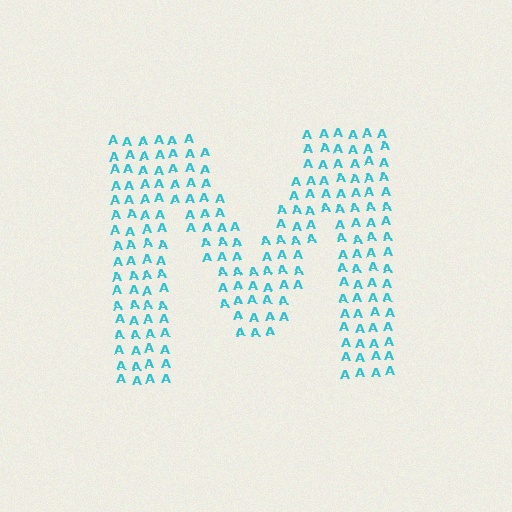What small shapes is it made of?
It is made of small letter A's.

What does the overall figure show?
The overall figure shows the letter M.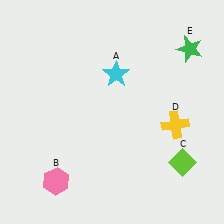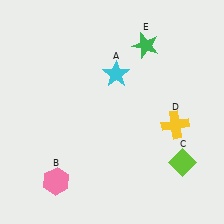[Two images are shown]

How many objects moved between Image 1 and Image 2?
1 object moved between the two images.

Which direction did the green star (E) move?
The green star (E) moved left.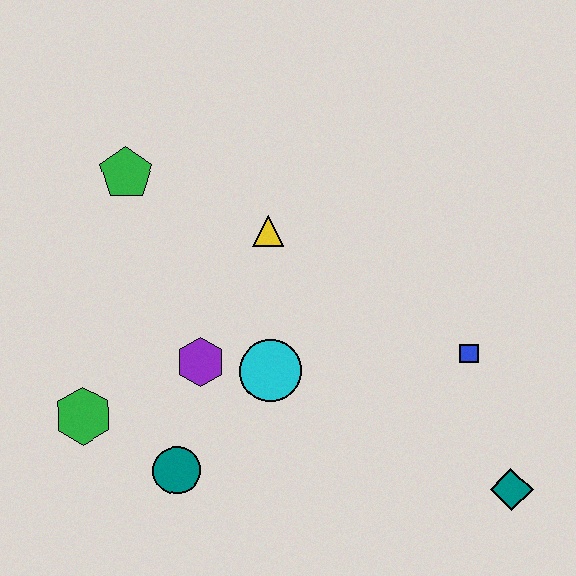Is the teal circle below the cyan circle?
Yes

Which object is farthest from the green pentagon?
The teal diamond is farthest from the green pentagon.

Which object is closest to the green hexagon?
The teal circle is closest to the green hexagon.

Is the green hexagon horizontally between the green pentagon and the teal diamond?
No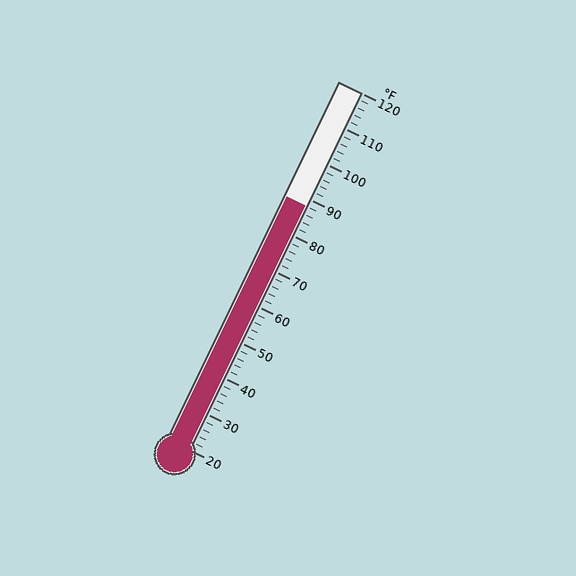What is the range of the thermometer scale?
The thermometer scale ranges from 20°F to 120°F.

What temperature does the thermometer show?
The thermometer shows approximately 88°F.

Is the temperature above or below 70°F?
The temperature is above 70°F.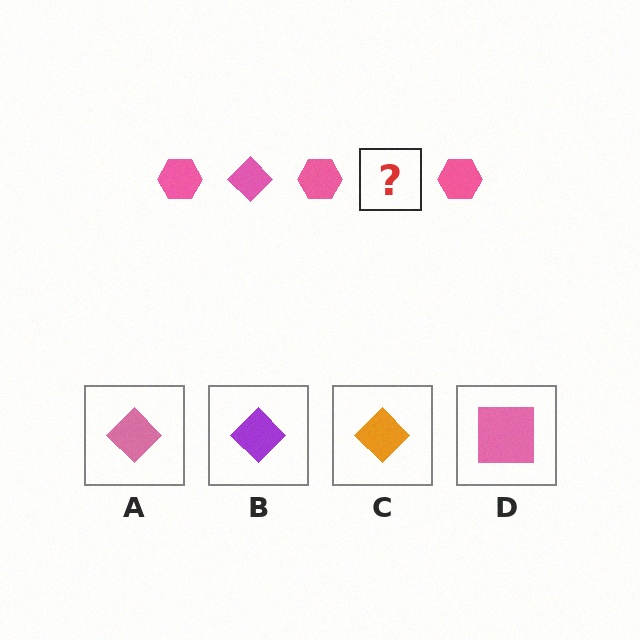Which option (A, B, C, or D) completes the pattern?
A.